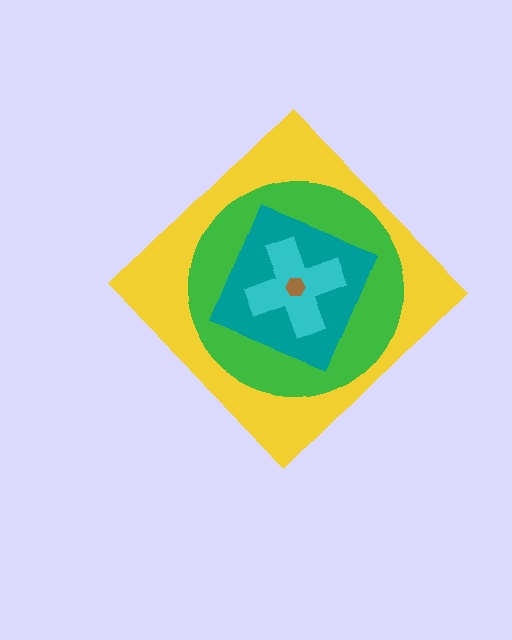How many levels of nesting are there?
5.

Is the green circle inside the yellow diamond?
Yes.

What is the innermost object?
The brown hexagon.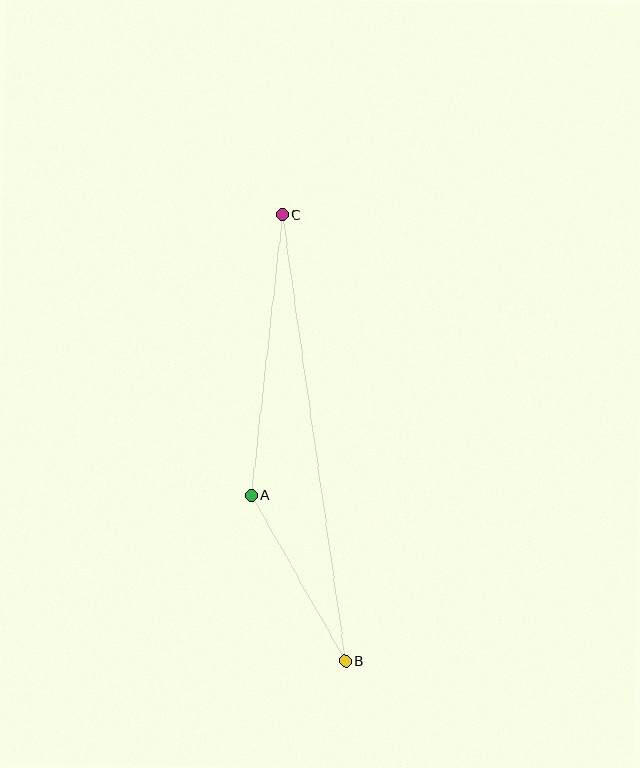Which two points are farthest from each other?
Points B and C are farthest from each other.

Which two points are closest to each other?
Points A and B are closest to each other.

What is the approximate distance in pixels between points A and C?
The distance between A and C is approximately 282 pixels.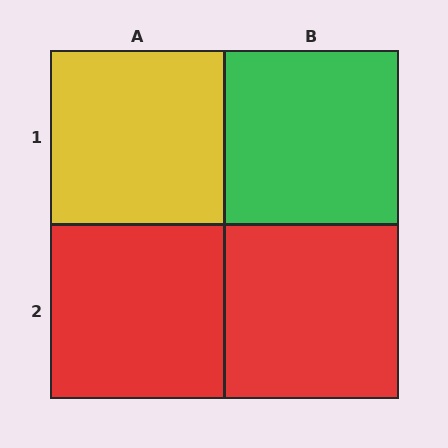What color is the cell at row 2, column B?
Red.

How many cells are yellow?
1 cell is yellow.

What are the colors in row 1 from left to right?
Yellow, green.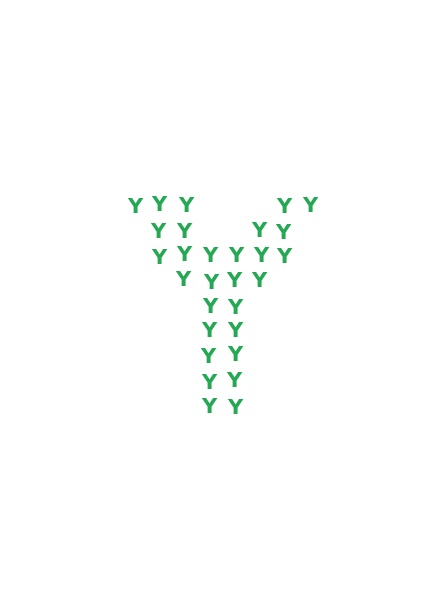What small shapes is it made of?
It is made of small letter Y's.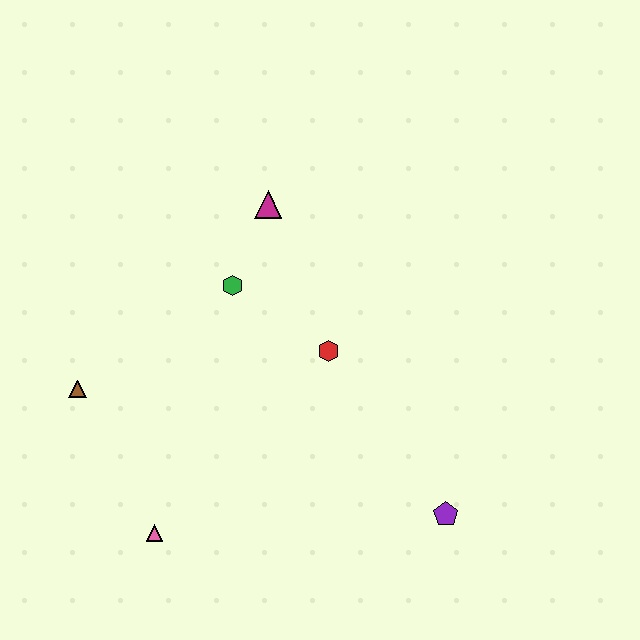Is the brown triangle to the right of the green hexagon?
No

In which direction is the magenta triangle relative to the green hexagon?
The magenta triangle is above the green hexagon.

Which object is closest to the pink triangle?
The brown triangle is closest to the pink triangle.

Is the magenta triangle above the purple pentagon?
Yes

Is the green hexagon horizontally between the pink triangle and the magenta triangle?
Yes